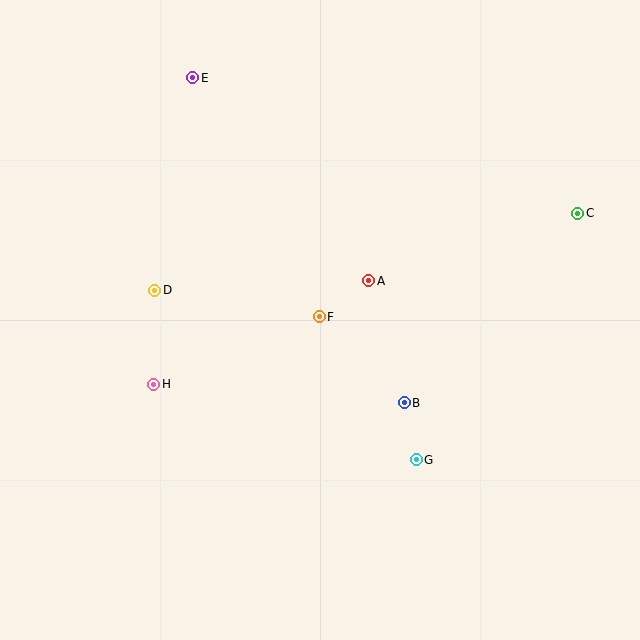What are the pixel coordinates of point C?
Point C is at (578, 213).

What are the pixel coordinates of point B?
Point B is at (404, 403).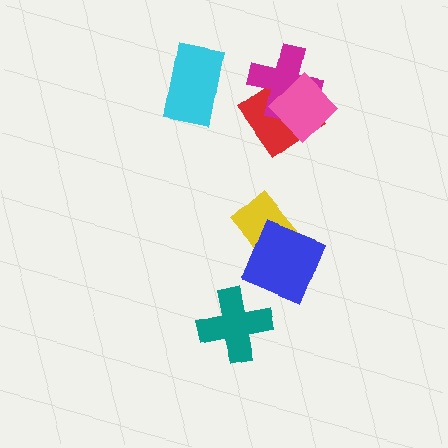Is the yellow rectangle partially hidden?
Yes, it is partially covered by another shape.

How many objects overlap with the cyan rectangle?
0 objects overlap with the cyan rectangle.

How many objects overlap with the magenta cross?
2 objects overlap with the magenta cross.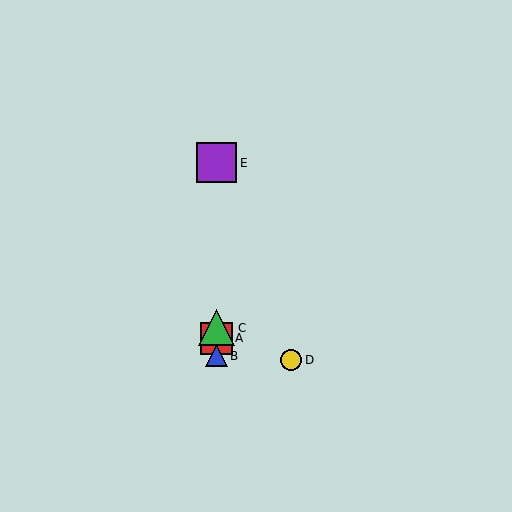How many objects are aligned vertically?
4 objects (A, B, C, E) are aligned vertically.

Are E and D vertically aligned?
No, E is at x≈216 and D is at x≈291.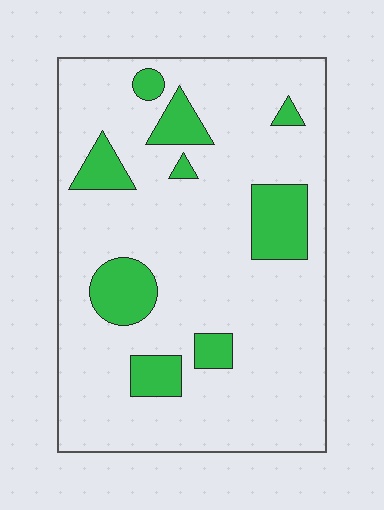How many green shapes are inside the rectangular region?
9.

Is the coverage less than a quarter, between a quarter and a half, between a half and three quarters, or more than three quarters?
Less than a quarter.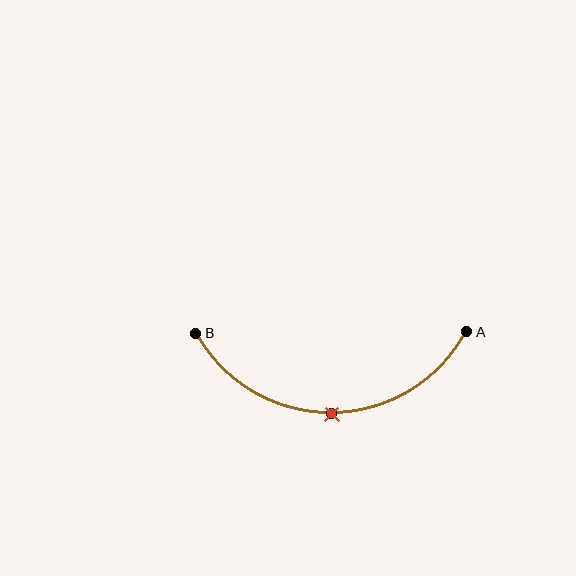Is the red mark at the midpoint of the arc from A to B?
Yes. The red mark lies on the arc at equal arc-length from both A and B — it is the arc midpoint.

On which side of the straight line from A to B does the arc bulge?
The arc bulges below the straight line connecting A and B.